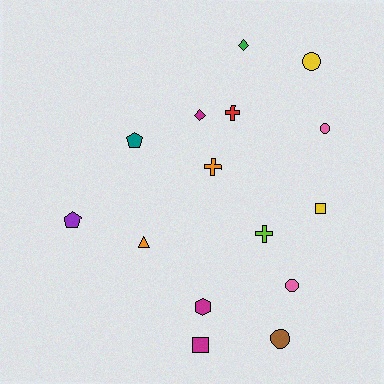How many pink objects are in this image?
There are 2 pink objects.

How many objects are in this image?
There are 15 objects.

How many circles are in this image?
There are 4 circles.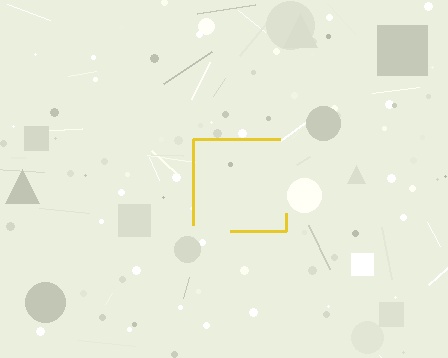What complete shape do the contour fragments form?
The contour fragments form a square.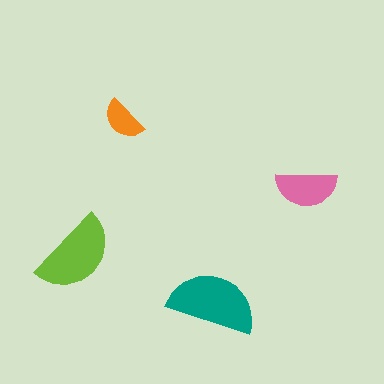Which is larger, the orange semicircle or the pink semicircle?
The pink one.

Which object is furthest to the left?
The lime semicircle is leftmost.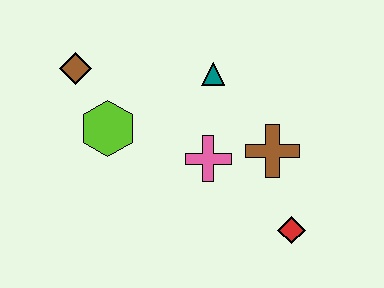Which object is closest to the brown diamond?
The lime hexagon is closest to the brown diamond.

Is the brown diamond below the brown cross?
No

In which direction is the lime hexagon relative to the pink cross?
The lime hexagon is to the left of the pink cross.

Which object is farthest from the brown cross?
The brown diamond is farthest from the brown cross.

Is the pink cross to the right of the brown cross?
No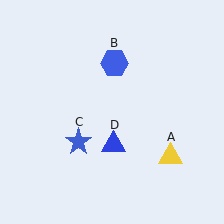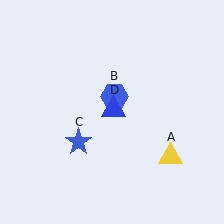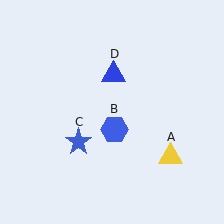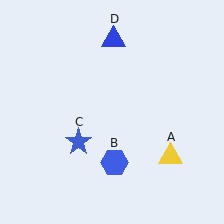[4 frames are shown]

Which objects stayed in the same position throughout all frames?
Yellow triangle (object A) and blue star (object C) remained stationary.